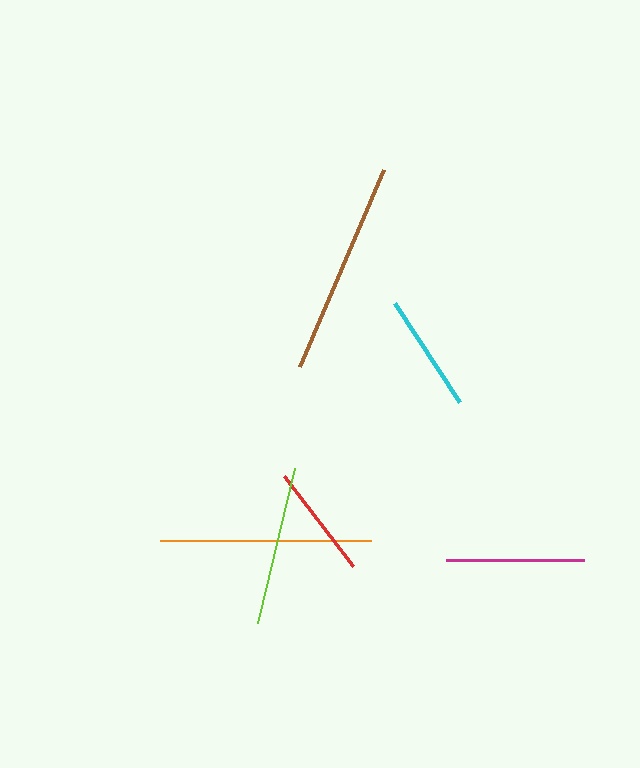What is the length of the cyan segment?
The cyan segment is approximately 118 pixels long.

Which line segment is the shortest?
The red line is the shortest at approximately 114 pixels.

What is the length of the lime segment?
The lime segment is approximately 160 pixels long.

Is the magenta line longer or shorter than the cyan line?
The magenta line is longer than the cyan line.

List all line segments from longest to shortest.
From longest to shortest: brown, orange, lime, magenta, cyan, red.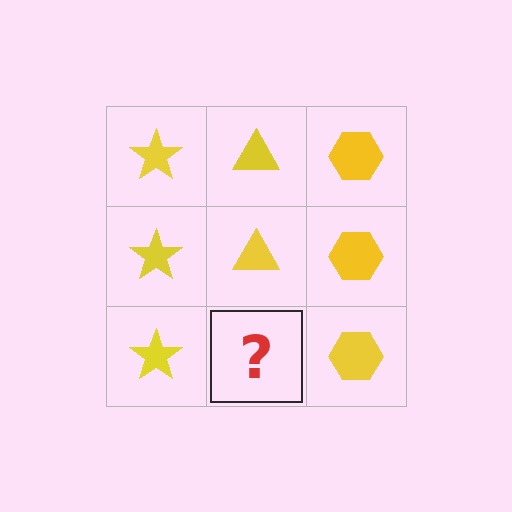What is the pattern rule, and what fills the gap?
The rule is that each column has a consistent shape. The gap should be filled with a yellow triangle.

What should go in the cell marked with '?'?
The missing cell should contain a yellow triangle.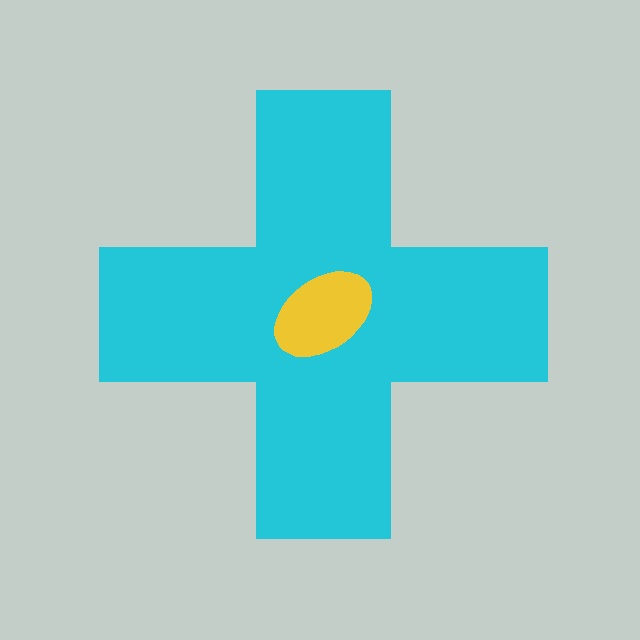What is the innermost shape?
The yellow ellipse.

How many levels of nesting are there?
2.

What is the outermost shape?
The cyan cross.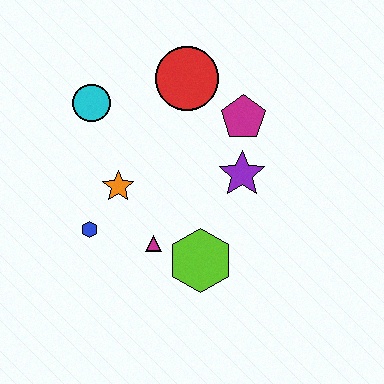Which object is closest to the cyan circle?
The orange star is closest to the cyan circle.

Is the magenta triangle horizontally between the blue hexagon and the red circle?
Yes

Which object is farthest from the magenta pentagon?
The blue hexagon is farthest from the magenta pentagon.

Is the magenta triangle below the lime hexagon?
No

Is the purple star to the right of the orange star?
Yes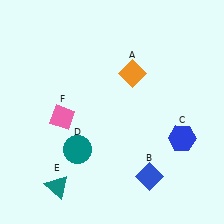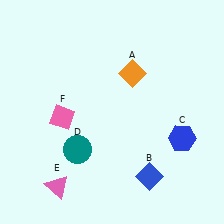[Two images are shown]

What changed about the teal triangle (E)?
In Image 1, E is teal. In Image 2, it changed to pink.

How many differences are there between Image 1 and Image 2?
There is 1 difference between the two images.